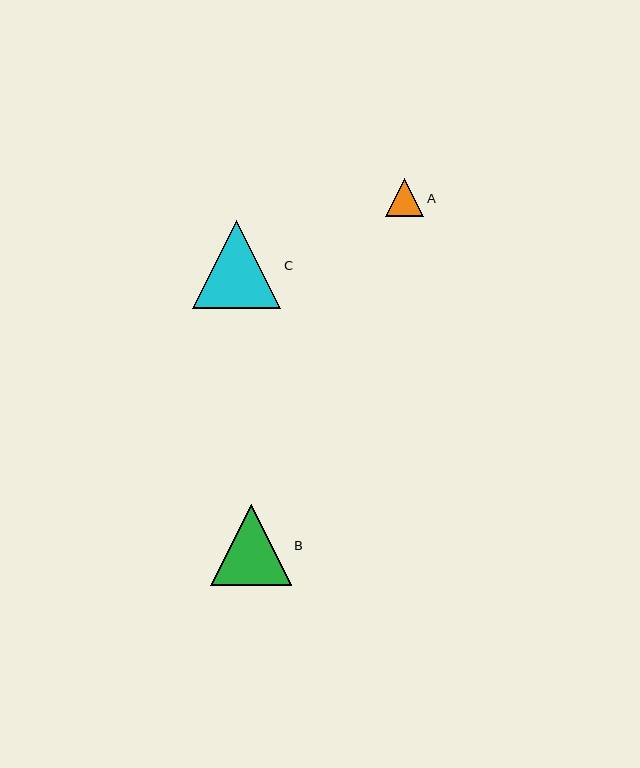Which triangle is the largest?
Triangle C is the largest with a size of approximately 88 pixels.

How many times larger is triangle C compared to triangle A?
Triangle C is approximately 2.3 times the size of triangle A.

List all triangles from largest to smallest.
From largest to smallest: C, B, A.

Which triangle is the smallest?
Triangle A is the smallest with a size of approximately 38 pixels.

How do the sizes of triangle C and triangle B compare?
Triangle C and triangle B are approximately the same size.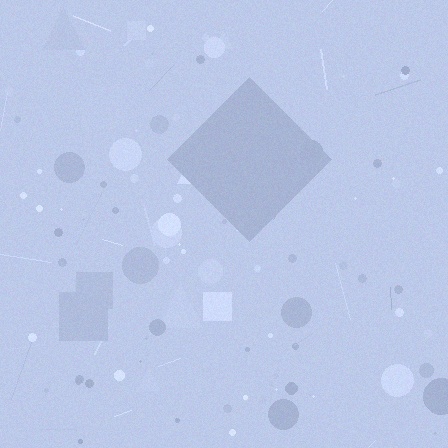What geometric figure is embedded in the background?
A diamond is embedded in the background.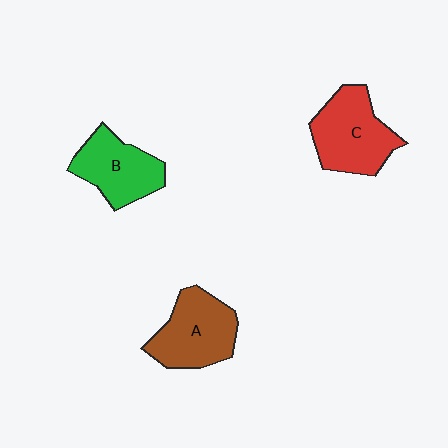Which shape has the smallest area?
Shape B (green).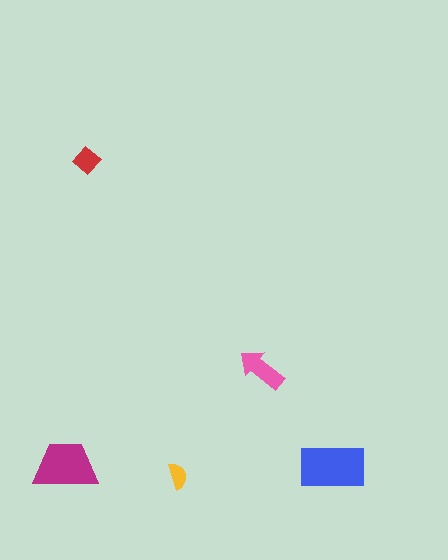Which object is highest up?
The red diamond is topmost.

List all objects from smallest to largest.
The yellow semicircle, the red diamond, the pink arrow, the magenta trapezoid, the blue rectangle.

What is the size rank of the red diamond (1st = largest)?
4th.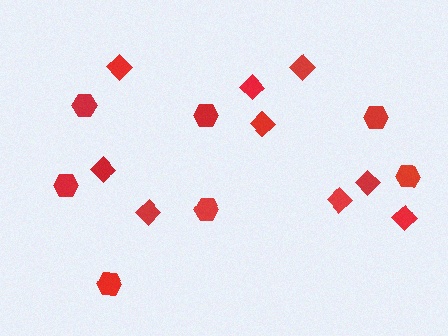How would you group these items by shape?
There are 2 groups: one group of hexagons (7) and one group of diamonds (9).